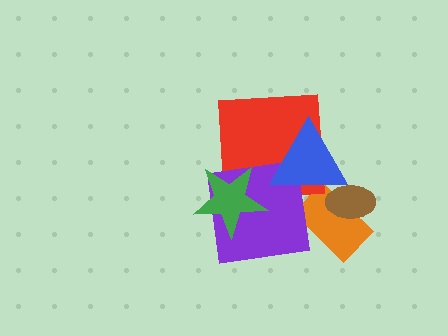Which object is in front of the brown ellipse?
The blue triangle is in front of the brown ellipse.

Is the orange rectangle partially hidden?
Yes, it is partially covered by another shape.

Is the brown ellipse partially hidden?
Yes, it is partially covered by another shape.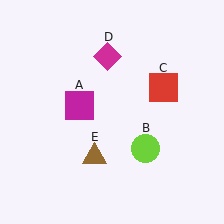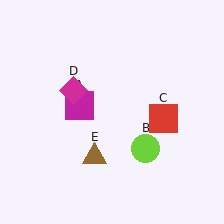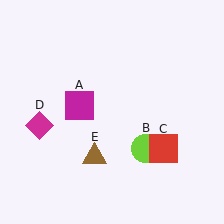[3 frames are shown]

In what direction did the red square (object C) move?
The red square (object C) moved down.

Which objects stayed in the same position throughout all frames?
Magenta square (object A) and lime circle (object B) and brown triangle (object E) remained stationary.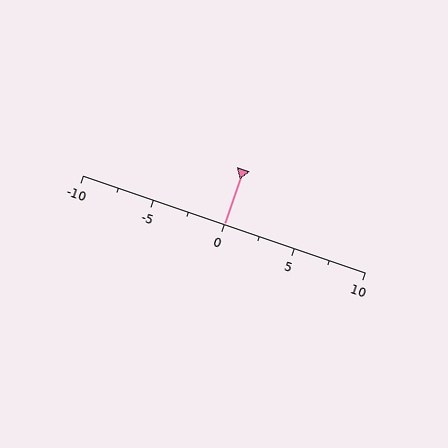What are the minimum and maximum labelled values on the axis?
The axis runs from -10 to 10.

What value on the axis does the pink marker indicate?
The marker indicates approximately 0.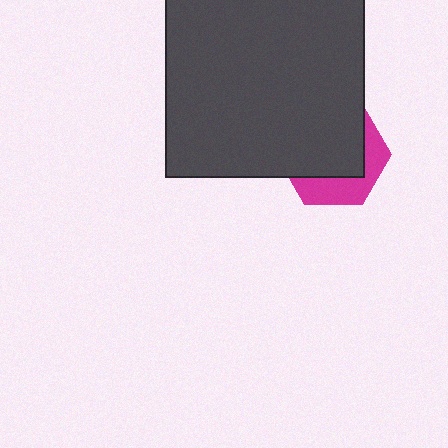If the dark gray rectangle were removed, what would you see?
You would see the complete magenta hexagon.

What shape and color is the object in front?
The object in front is a dark gray rectangle.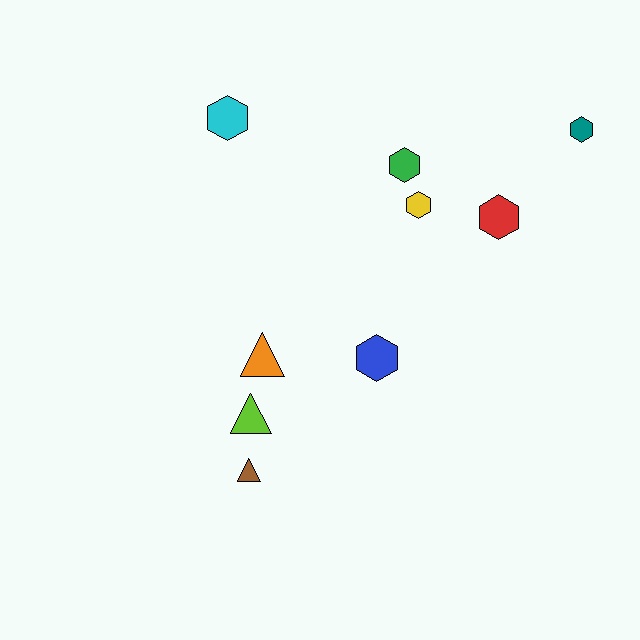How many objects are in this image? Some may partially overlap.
There are 9 objects.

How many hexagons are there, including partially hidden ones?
There are 6 hexagons.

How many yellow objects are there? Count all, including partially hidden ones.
There is 1 yellow object.